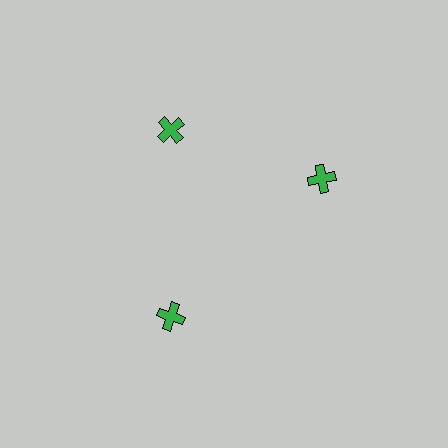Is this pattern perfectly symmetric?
No. The 3 green crosses are arranged in a ring, but one element near the 3 o'clock position is rotated out of alignment along the ring, breaking the 3-fold rotational symmetry.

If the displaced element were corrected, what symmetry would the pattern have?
It would have 3-fold rotational symmetry — the pattern would map onto itself every 120 degrees.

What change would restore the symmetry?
The symmetry would be restored by rotating it back into even spacing with its neighbors so that all 3 crosses sit at equal angles and equal distance from the center.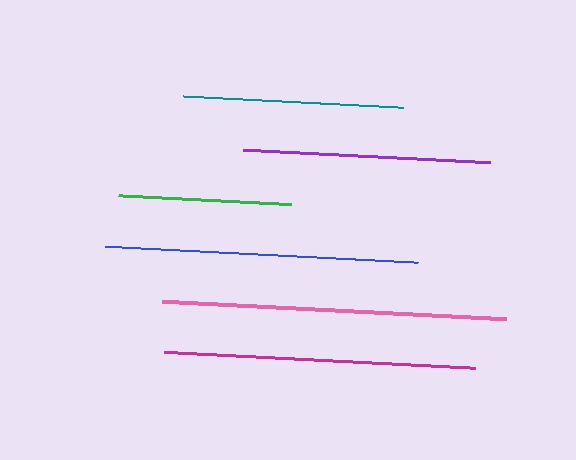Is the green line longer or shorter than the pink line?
The pink line is longer than the green line.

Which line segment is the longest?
The pink line is the longest at approximately 344 pixels.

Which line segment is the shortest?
The green line is the shortest at approximately 173 pixels.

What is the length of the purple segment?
The purple segment is approximately 247 pixels long.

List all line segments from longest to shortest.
From longest to shortest: pink, blue, magenta, purple, teal, green.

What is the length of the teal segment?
The teal segment is approximately 222 pixels long.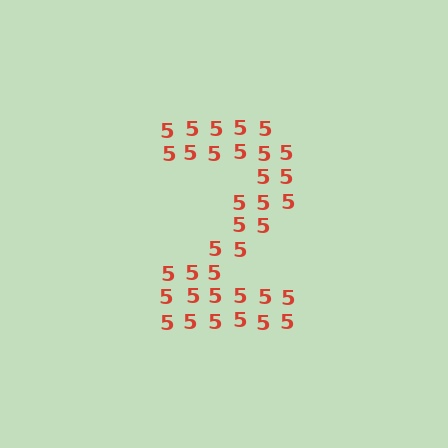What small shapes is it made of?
It is made of small digit 5's.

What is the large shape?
The large shape is the digit 2.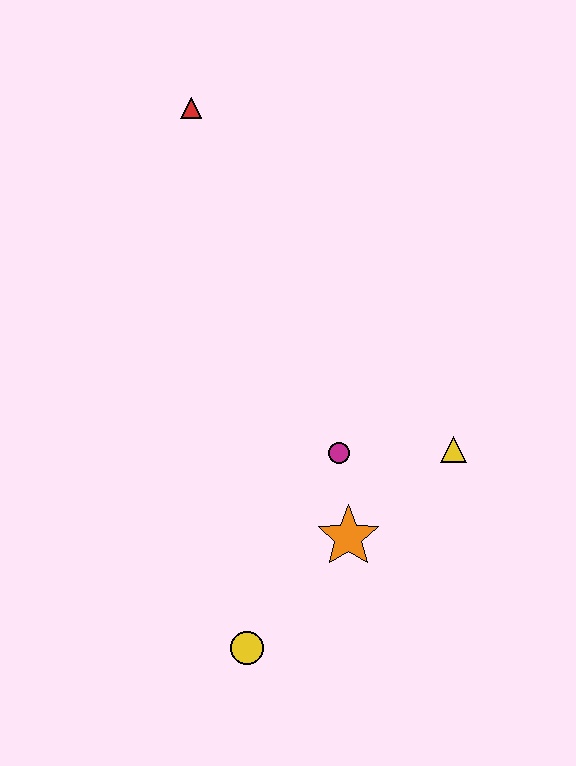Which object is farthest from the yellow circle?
The red triangle is farthest from the yellow circle.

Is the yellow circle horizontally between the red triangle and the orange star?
Yes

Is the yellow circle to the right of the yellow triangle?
No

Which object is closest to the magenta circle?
The orange star is closest to the magenta circle.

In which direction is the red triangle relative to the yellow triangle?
The red triangle is above the yellow triangle.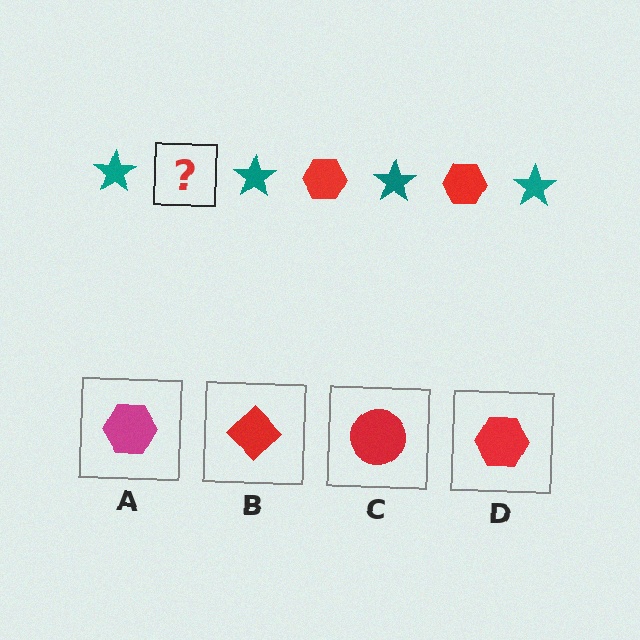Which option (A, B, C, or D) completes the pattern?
D.